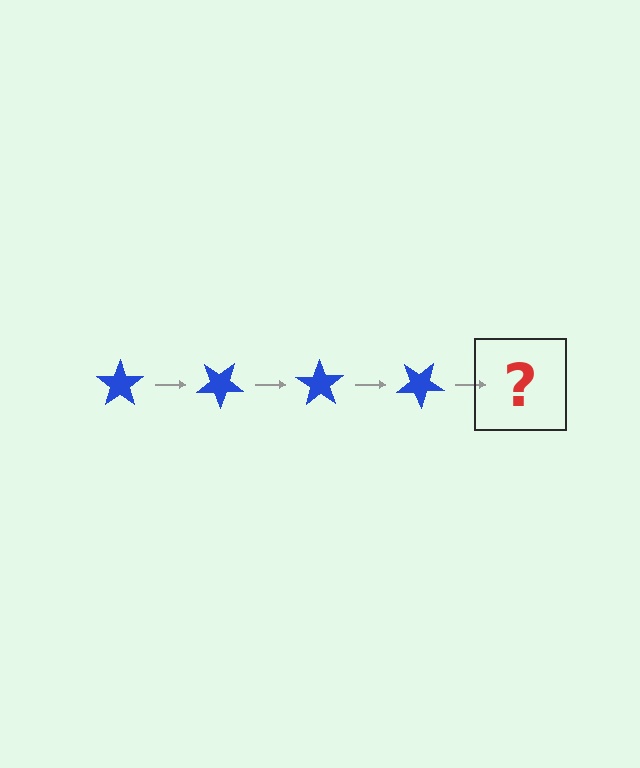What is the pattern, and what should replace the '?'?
The pattern is that the star rotates 35 degrees each step. The '?' should be a blue star rotated 140 degrees.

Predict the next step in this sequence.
The next step is a blue star rotated 140 degrees.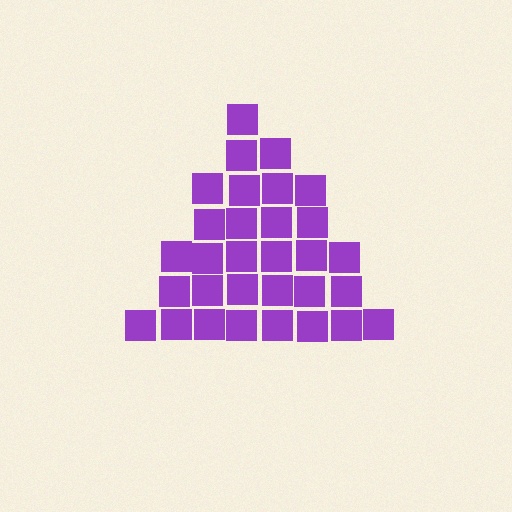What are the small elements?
The small elements are squares.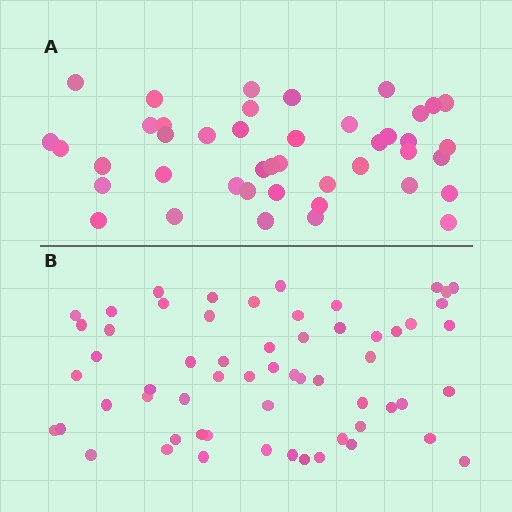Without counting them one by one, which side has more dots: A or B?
Region B (the bottom region) has more dots.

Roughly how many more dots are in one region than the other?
Region B has approximately 15 more dots than region A.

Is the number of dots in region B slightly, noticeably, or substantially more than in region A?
Region B has noticeably more, but not dramatically so. The ratio is roughly 1.4 to 1.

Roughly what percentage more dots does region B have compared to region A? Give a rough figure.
About 40% more.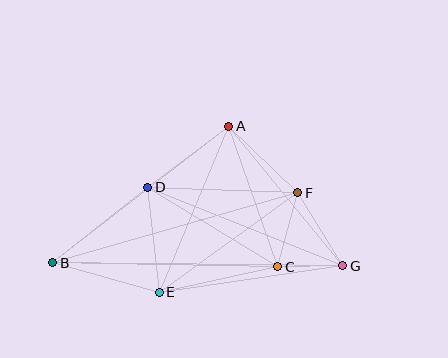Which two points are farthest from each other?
Points B and G are farthest from each other.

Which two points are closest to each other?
Points C and G are closest to each other.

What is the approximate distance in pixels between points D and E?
The distance between D and E is approximately 106 pixels.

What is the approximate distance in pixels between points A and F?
The distance between A and F is approximately 96 pixels.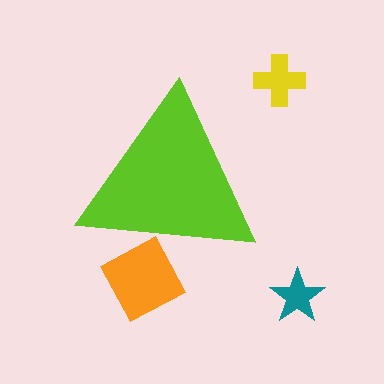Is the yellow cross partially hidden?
No, the yellow cross is fully visible.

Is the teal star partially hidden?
No, the teal star is fully visible.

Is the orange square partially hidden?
Yes, the orange square is partially hidden behind the lime triangle.